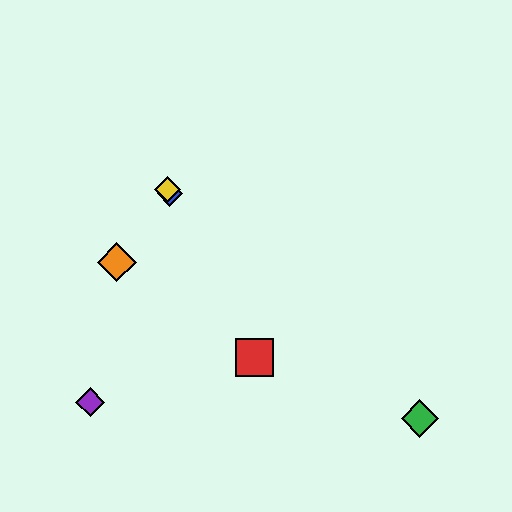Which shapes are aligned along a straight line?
The red square, the blue diamond, the yellow diamond are aligned along a straight line.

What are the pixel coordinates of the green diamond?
The green diamond is at (420, 419).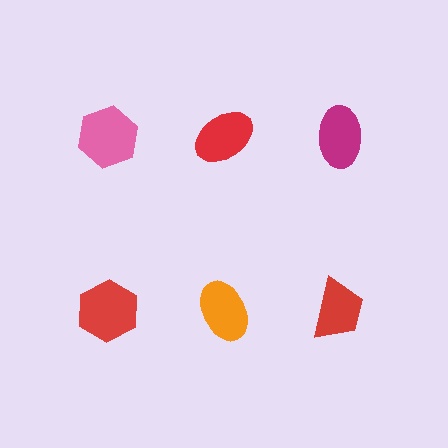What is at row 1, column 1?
A pink hexagon.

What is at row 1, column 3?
A magenta ellipse.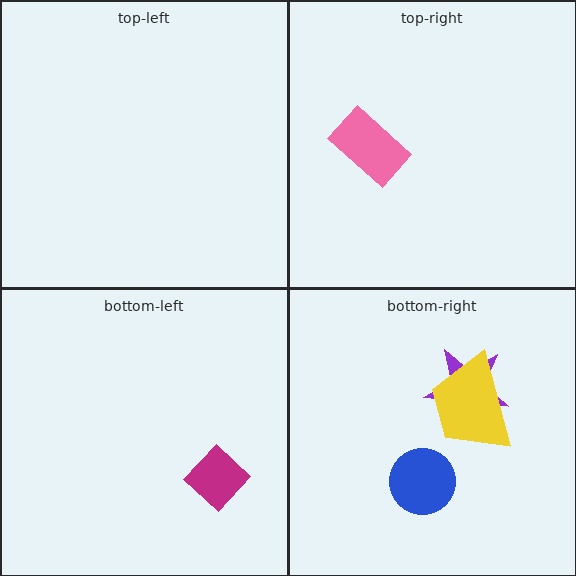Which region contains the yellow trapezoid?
The bottom-right region.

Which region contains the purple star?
The bottom-right region.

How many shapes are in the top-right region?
1.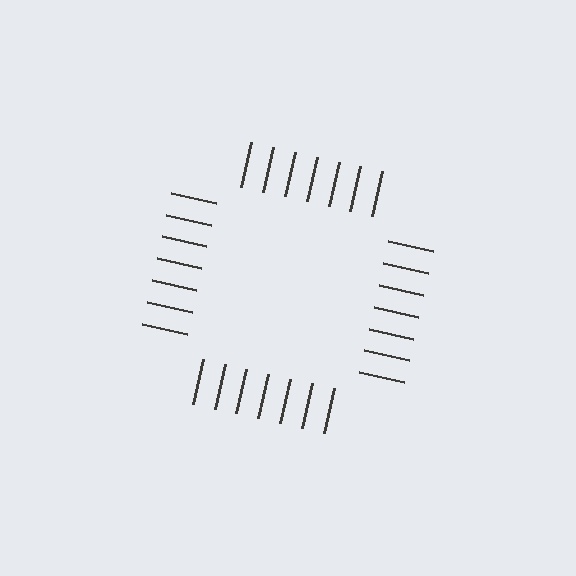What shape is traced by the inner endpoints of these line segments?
An illusory square — the line segments terminate on its edges but no continuous stroke is drawn.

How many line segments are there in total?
28 — 7 along each of the 4 edges.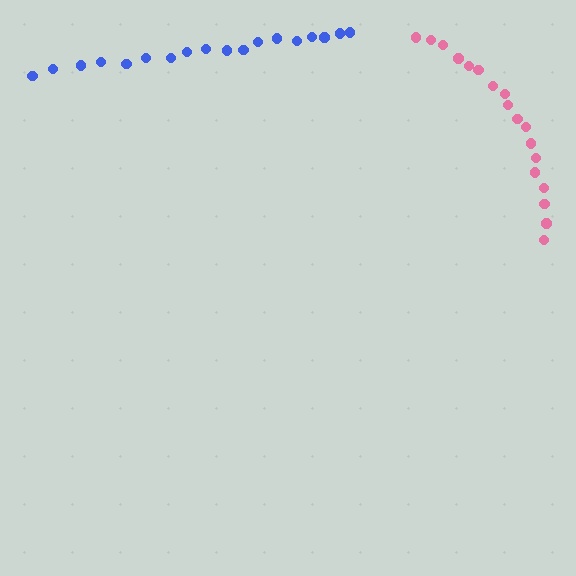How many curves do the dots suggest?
There are 2 distinct paths.